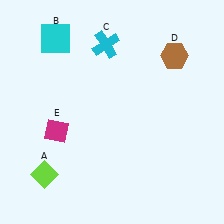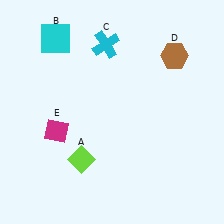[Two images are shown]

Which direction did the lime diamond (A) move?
The lime diamond (A) moved right.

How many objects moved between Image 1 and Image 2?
1 object moved between the two images.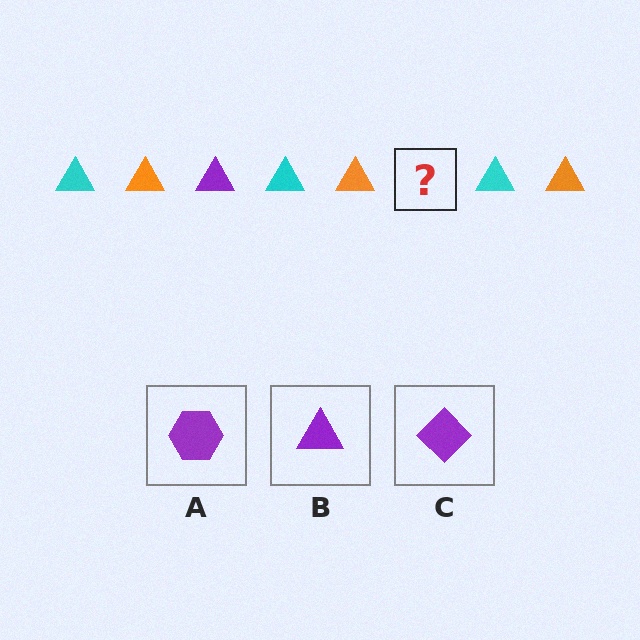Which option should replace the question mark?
Option B.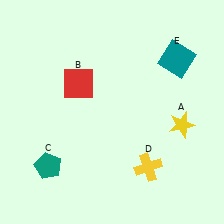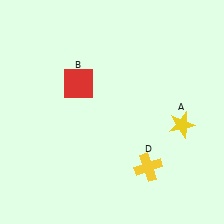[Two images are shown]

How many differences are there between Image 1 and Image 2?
There are 2 differences between the two images.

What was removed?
The teal square (E), the teal pentagon (C) were removed in Image 2.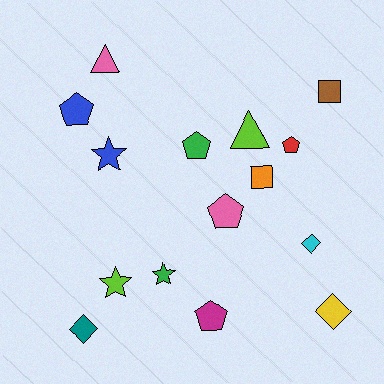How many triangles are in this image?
There are 2 triangles.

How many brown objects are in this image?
There is 1 brown object.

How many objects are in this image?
There are 15 objects.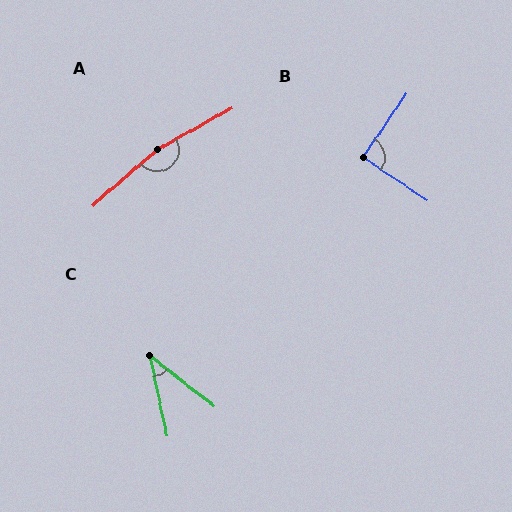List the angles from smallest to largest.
C (39°), B (90°), A (168°).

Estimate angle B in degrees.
Approximately 90 degrees.